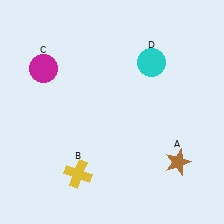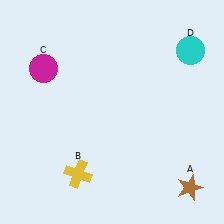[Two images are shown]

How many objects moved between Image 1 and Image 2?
2 objects moved between the two images.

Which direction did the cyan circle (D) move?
The cyan circle (D) moved right.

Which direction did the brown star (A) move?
The brown star (A) moved down.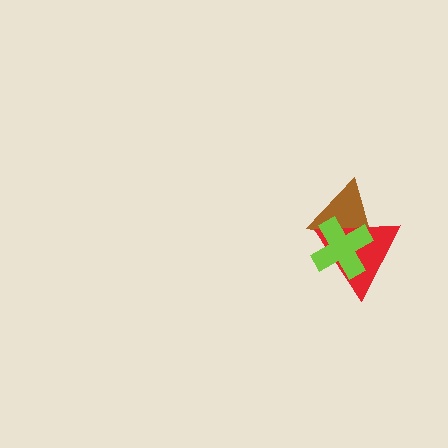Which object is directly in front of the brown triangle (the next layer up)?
The red triangle is directly in front of the brown triangle.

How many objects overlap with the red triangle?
2 objects overlap with the red triangle.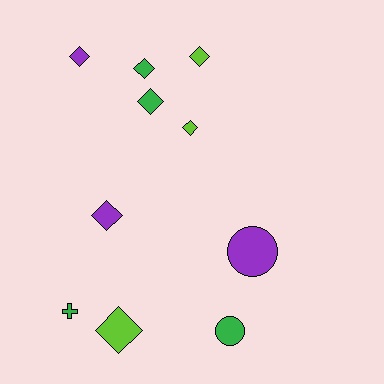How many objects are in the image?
There are 10 objects.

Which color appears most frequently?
Green, with 4 objects.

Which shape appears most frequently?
Diamond, with 7 objects.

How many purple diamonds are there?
There are 2 purple diamonds.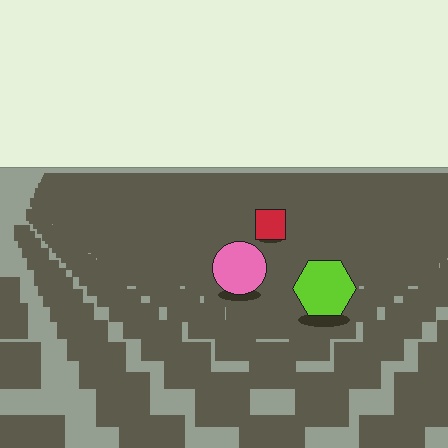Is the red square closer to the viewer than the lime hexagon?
No. The lime hexagon is closer — you can tell from the texture gradient: the ground texture is coarser near it.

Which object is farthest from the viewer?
The red square is farthest from the viewer. It appears smaller and the ground texture around it is denser.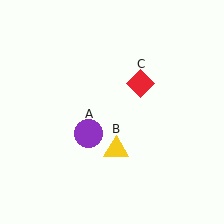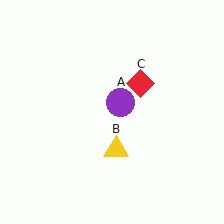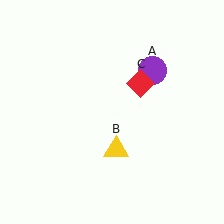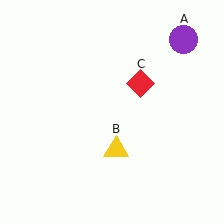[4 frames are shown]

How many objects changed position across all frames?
1 object changed position: purple circle (object A).